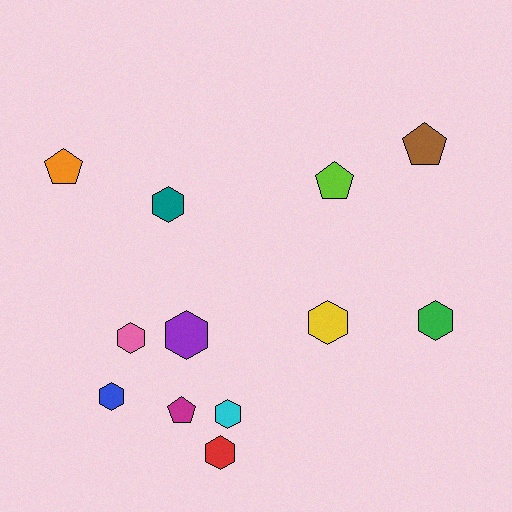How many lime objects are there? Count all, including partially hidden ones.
There is 1 lime object.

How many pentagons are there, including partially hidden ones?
There are 4 pentagons.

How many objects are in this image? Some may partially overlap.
There are 12 objects.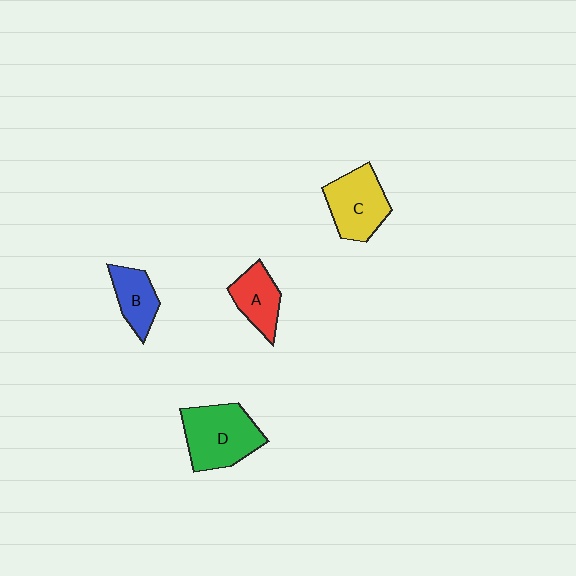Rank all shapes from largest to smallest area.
From largest to smallest: D (green), C (yellow), A (red), B (blue).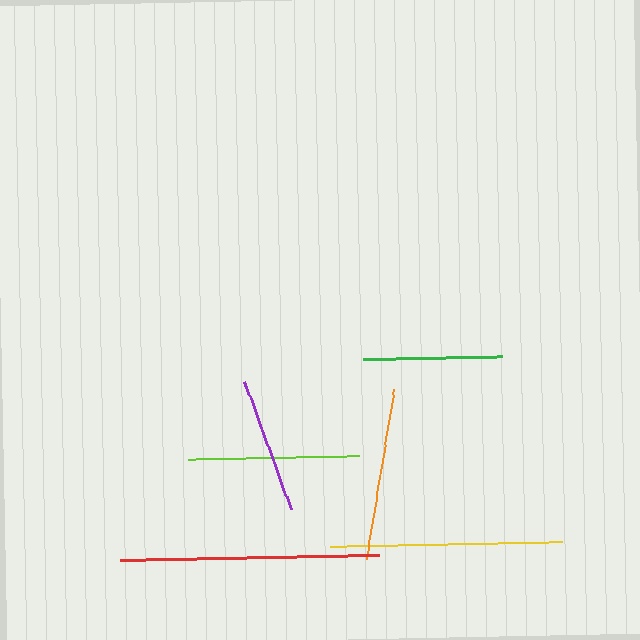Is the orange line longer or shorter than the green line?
The orange line is longer than the green line.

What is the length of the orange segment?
The orange segment is approximately 172 pixels long.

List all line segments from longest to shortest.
From longest to shortest: red, yellow, orange, lime, green, purple.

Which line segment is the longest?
The red line is the longest at approximately 259 pixels.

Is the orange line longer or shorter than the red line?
The red line is longer than the orange line.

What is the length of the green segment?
The green segment is approximately 139 pixels long.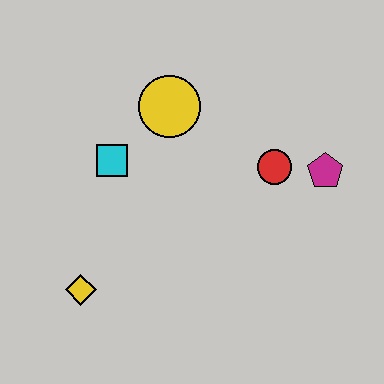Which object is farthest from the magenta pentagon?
The yellow diamond is farthest from the magenta pentagon.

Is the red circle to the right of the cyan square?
Yes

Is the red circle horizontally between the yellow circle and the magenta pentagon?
Yes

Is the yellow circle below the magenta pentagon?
No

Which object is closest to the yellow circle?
The cyan square is closest to the yellow circle.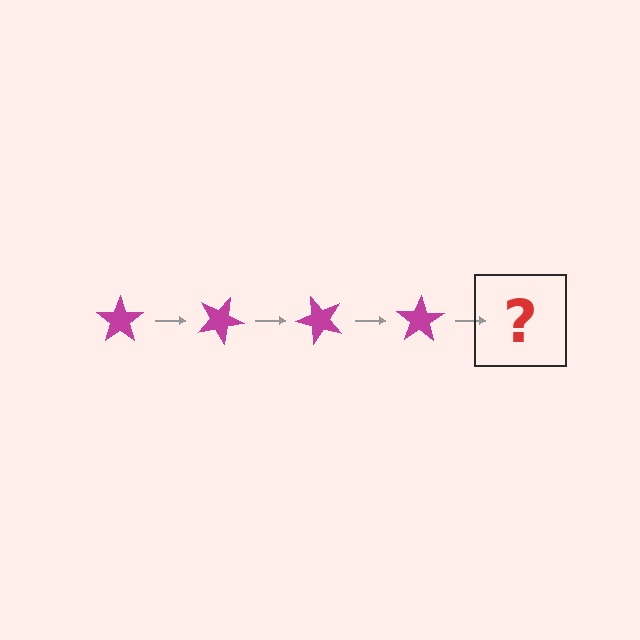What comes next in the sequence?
The next element should be a magenta star rotated 100 degrees.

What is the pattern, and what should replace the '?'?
The pattern is that the star rotates 25 degrees each step. The '?' should be a magenta star rotated 100 degrees.